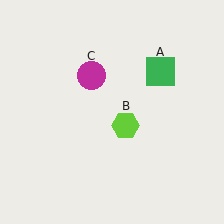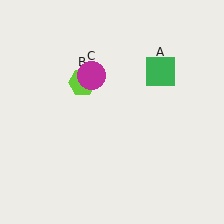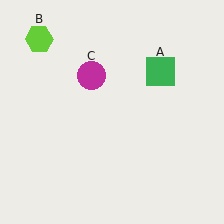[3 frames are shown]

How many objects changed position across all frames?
1 object changed position: lime hexagon (object B).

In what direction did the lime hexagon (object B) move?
The lime hexagon (object B) moved up and to the left.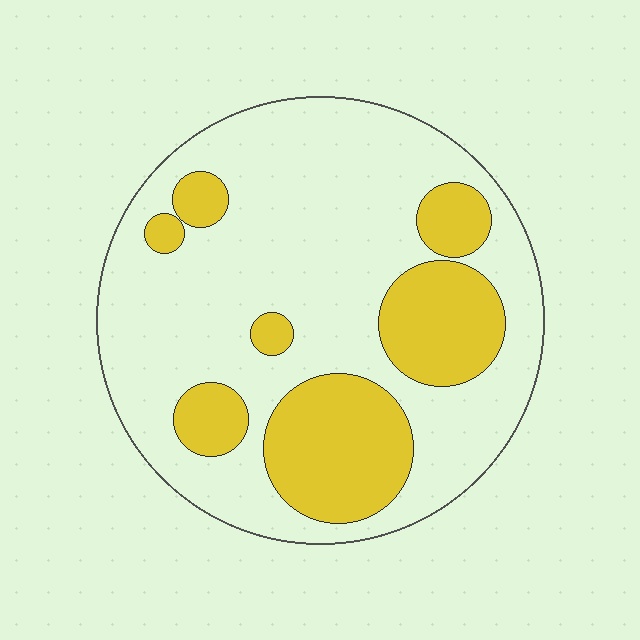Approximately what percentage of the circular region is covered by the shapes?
Approximately 30%.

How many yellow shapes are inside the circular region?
7.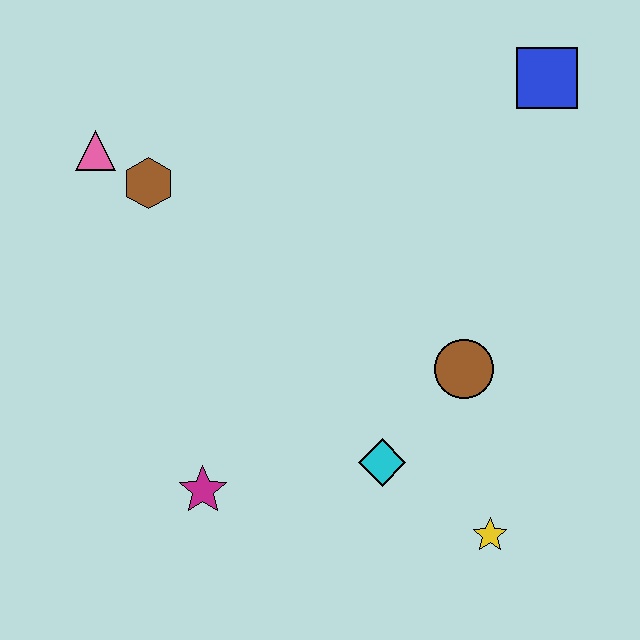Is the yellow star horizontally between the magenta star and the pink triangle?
No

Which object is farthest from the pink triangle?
The yellow star is farthest from the pink triangle.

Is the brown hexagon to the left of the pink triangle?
No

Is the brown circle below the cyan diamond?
No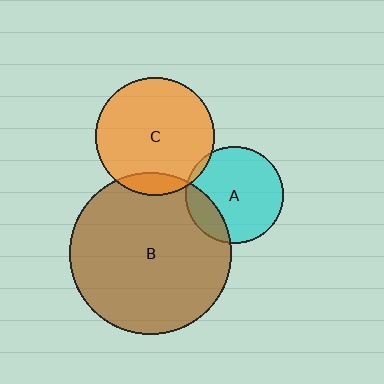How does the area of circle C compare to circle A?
Approximately 1.5 times.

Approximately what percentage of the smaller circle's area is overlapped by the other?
Approximately 20%.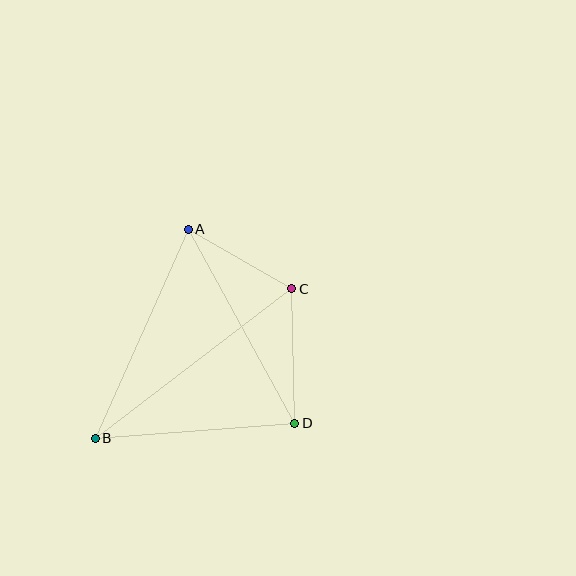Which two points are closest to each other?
Points A and C are closest to each other.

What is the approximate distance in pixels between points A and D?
The distance between A and D is approximately 221 pixels.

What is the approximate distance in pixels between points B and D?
The distance between B and D is approximately 200 pixels.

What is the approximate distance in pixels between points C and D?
The distance between C and D is approximately 134 pixels.